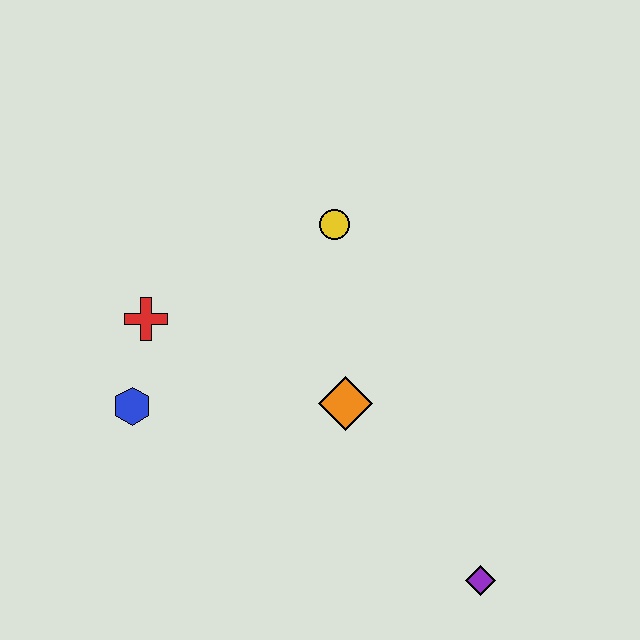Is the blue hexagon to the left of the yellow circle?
Yes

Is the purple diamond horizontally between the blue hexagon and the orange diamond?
No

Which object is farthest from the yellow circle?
The purple diamond is farthest from the yellow circle.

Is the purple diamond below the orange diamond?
Yes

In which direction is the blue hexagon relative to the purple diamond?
The blue hexagon is to the left of the purple diamond.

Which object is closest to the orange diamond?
The yellow circle is closest to the orange diamond.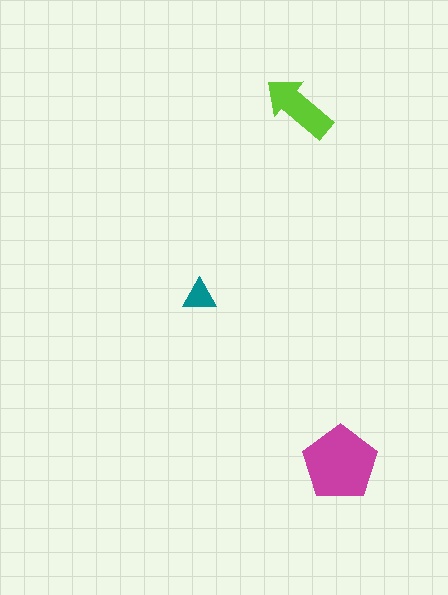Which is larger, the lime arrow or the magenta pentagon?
The magenta pentagon.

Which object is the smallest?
The teal triangle.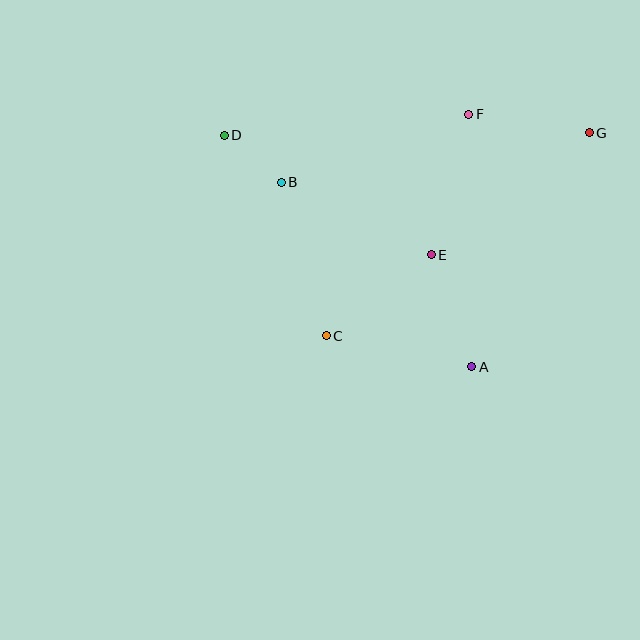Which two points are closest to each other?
Points B and D are closest to each other.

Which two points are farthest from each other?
Points D and G are farthest from each other.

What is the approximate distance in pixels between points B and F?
The distance between B and F is approximately 200 pixels.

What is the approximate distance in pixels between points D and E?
The distance between D and E is approximately 239 pixels.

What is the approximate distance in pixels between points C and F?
The distance between C and F is approximately 264 pixels.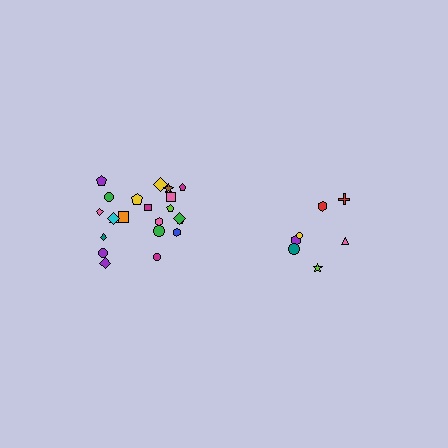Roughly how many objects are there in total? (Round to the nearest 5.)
Roughly 30 objects in total.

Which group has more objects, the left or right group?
The left group.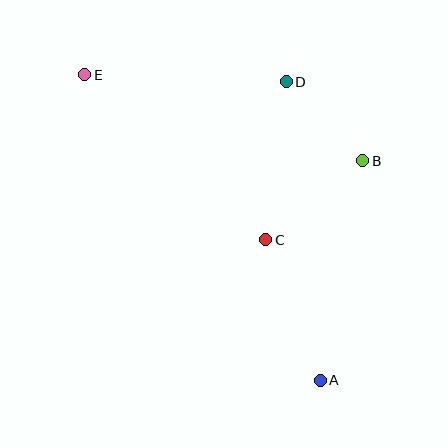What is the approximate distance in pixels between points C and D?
The distance between C and D is approximately 159 pixels.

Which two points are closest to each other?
Points B and D are closest to each other.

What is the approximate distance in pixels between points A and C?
The distance between A and C is approximately 151 pixels.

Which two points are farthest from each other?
Points A and E are farthest from each other.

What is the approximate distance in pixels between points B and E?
The distance between B and E is approximately 291 pixels.